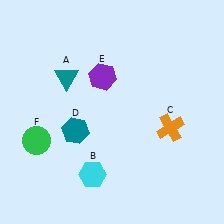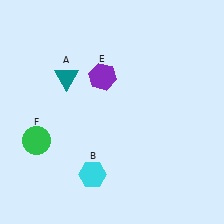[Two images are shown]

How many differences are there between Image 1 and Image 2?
There are 2 differences between the two images.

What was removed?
The orange cross (C), the teal hexagon (D) were removed in Image 2.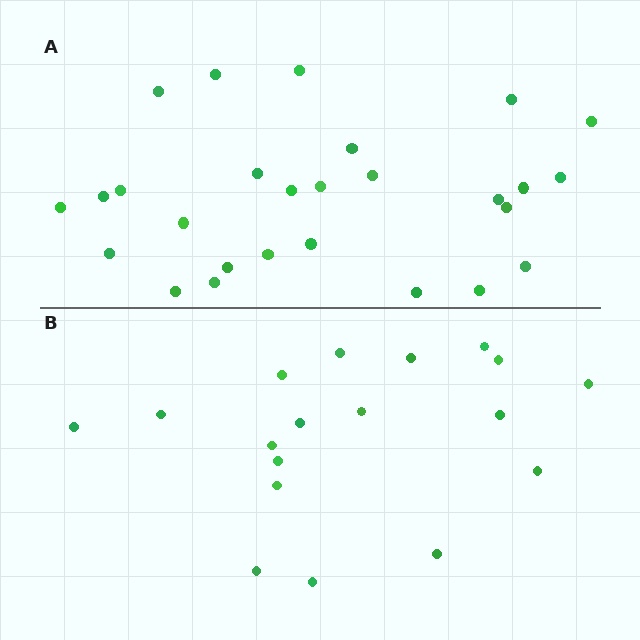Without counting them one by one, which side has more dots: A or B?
Region A (the top region) has more dots.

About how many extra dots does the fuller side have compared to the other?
Region A has roughly 8 or so more dots than region B.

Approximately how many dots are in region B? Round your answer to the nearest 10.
About 20 dots. (The exact count is 18, which rounds to 20.)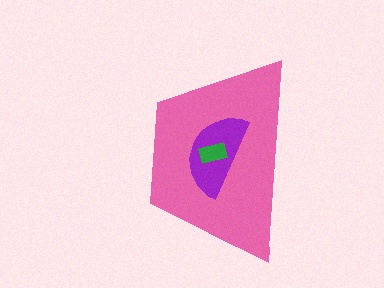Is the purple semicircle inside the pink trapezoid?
Yes.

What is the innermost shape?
The green rectangle.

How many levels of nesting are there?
3.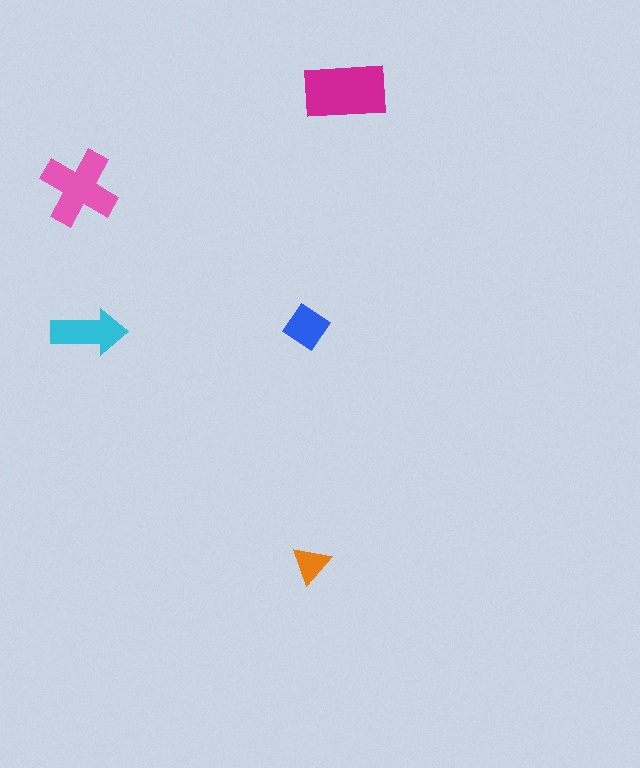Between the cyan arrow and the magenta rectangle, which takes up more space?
The magenta rectangle.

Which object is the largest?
The magenta rectangle.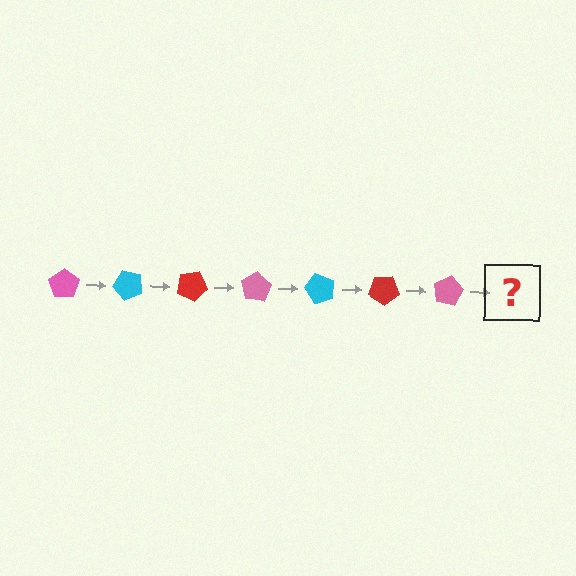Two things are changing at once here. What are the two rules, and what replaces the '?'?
The two rules are that it rotates 50 degrees each step and the color cycles through pink, cyan, and red. The '?' should be a cyan pentagon, rotated 350 degrees from the start.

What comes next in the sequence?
The next element should be a cyan pentagon, rotated 350 degrees from the start.